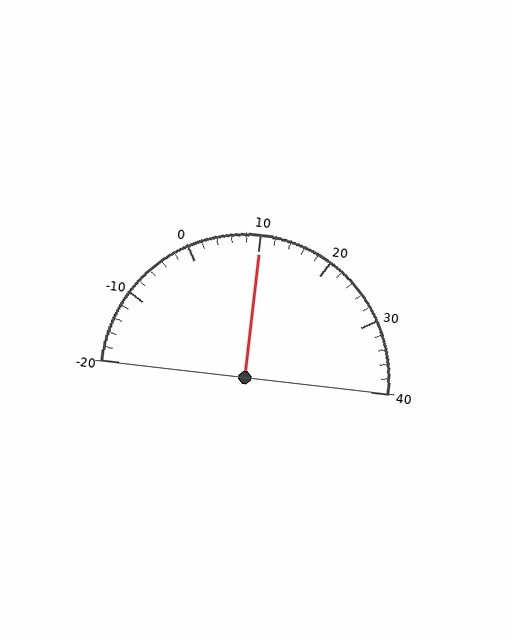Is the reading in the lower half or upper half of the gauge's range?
The reading is in the upper half of the range (-20 to 40).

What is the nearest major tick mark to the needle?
The nearest major tick mark is 10.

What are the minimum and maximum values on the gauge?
The gauge ranges from -20 to 40.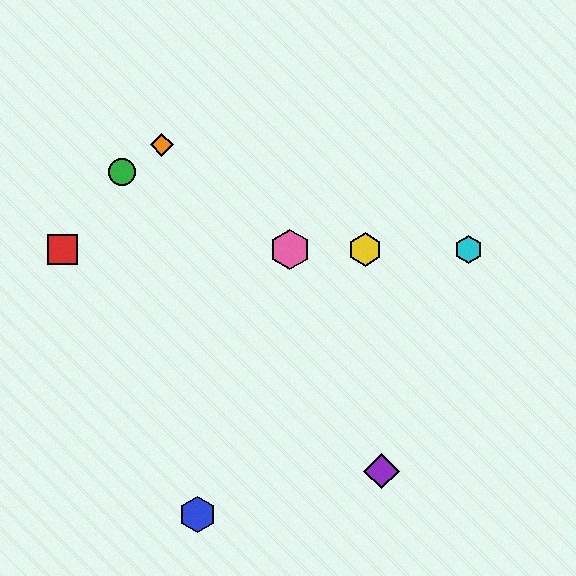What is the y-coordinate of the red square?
The red square is at y≈249.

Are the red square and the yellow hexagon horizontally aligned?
Yes, both are at y≈249.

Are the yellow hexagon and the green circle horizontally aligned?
No, the yellow hexagon is at y≈249 and the green circle is at y≈172.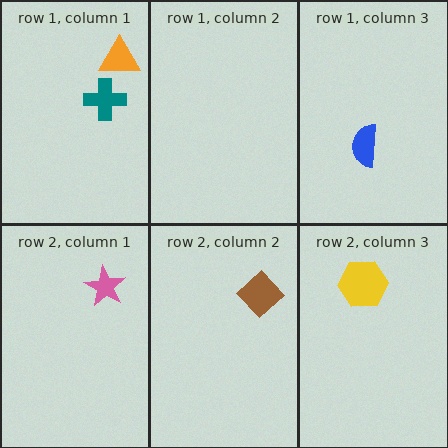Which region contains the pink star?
The row 2, column 1 region.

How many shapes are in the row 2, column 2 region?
1.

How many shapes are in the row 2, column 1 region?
1.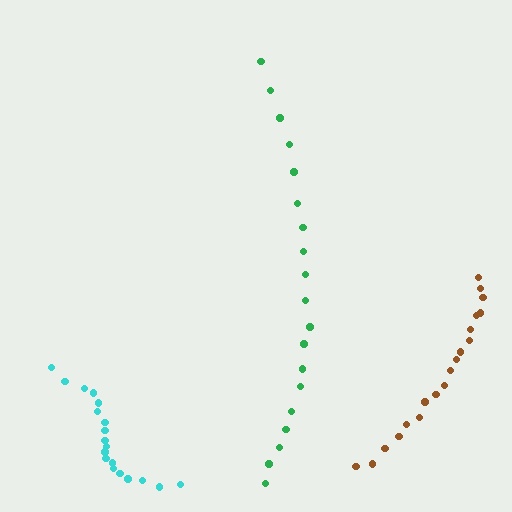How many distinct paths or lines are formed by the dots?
There are 3 distinct paths.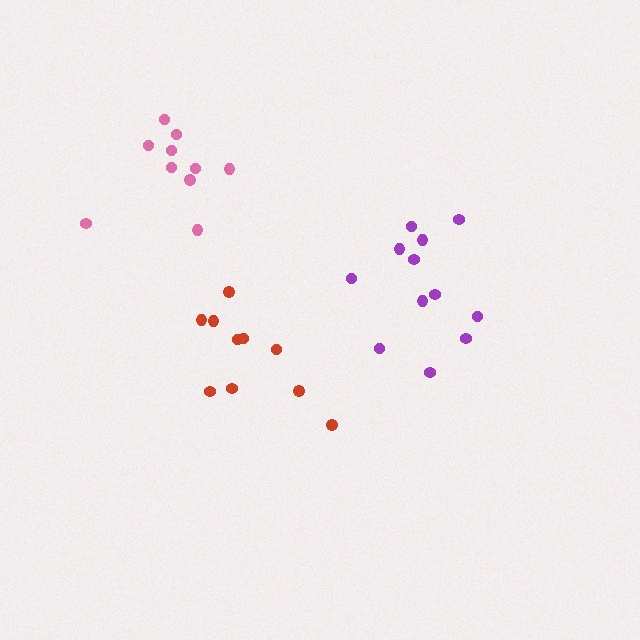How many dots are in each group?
Group 1: 12 dots, Group 2: 10 dots, Group 3: 10 dots (32 total).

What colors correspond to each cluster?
The clusters are colored: purple, red, pink.